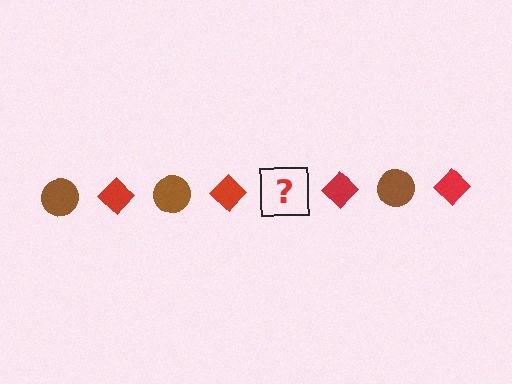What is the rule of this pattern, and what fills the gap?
The rule is that the pattern alternates between brown circle and red diamond. The gap should be filled with a brown circle.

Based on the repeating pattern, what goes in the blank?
The blank should be a brown circle.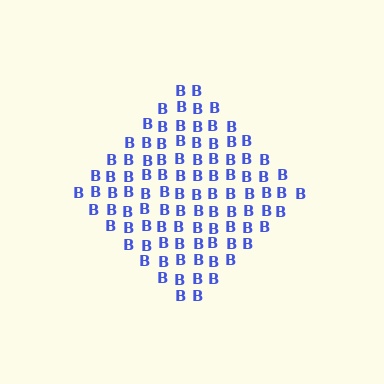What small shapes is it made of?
It is made of small letter B's.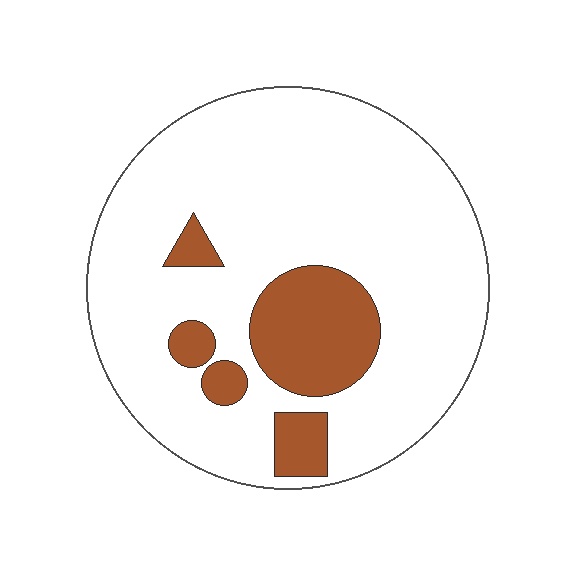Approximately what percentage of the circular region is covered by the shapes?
Approximately 20%.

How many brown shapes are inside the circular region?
5.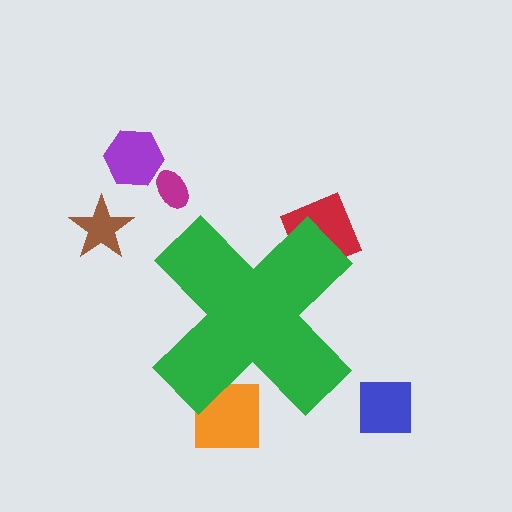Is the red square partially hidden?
Yes, the red square is partially hidden behind the green cross.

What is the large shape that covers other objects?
A green cross.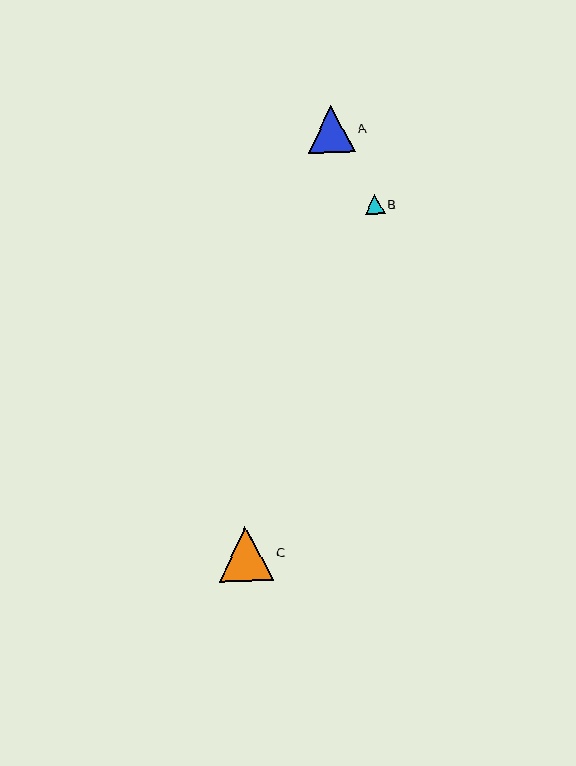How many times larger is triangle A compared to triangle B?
Triangle A is approximately 2.3 times the size of triangle B.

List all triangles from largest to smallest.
From largest to smallest: C, A, B.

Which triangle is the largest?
Triangle C is the largest with a size of approximately 55 pixels.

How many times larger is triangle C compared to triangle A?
Triangle C is approximately 1.2 times the size of triangle A.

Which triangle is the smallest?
Triangle B is the smallest with a size of approximately 20 pixels.